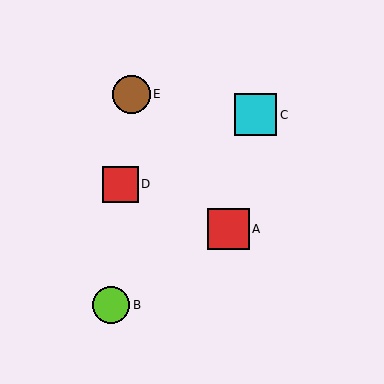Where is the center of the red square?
The center of the red square is at (120, 184).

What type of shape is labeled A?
Shape A is a red square.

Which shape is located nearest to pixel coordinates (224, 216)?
The red square (labeled A) at (229, 229) is nearest to that location.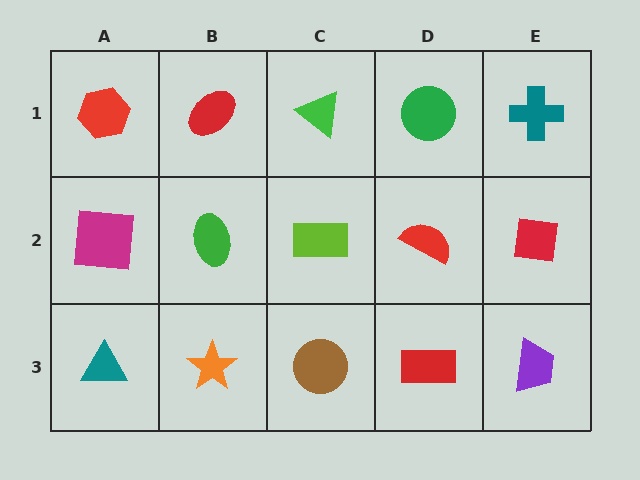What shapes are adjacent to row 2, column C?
A green triangle (row 1, column C), a brown circle (row 3, column C), a green ellipse (row 2, column B), a red semicircle (row 2, column D).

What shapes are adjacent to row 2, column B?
A red ellipse (row 1, column B), an orange star (row 3, column B), a magenta square (row 2, column A), a lime rectangle (row 2, column C).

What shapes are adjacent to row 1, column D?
A red semicircle (row 2, column D), a green triangle (row 1, column C), a teal cross (row 1, column E).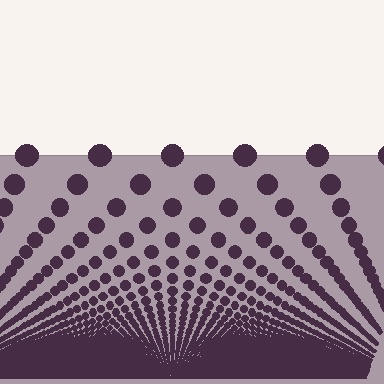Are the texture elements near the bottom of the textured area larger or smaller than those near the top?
Smaller. The gradient is inverted — elements near the bottom are smaller and denser.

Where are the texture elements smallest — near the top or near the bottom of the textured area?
Near the bottom.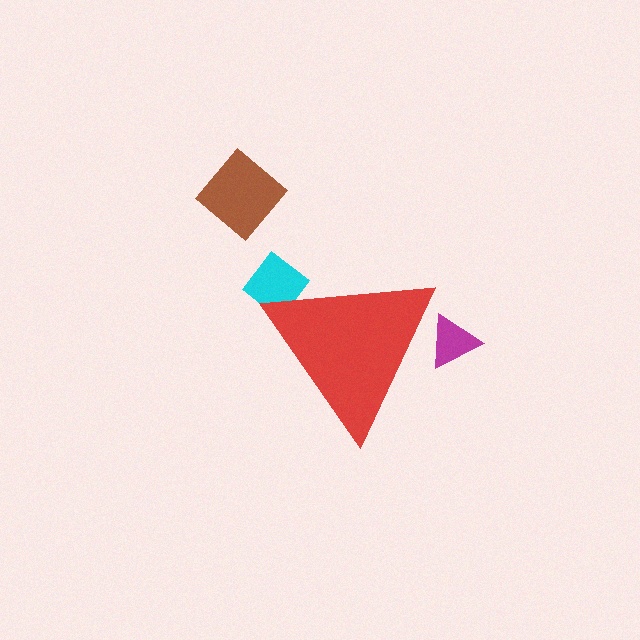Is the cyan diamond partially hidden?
Yes, the cyan diamond is partially hidden behind the red triangle.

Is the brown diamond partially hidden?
No, the brown diamond is fully visible.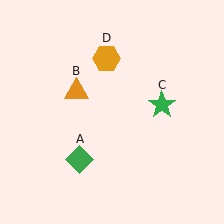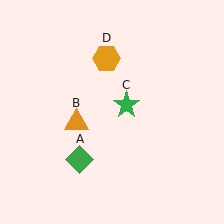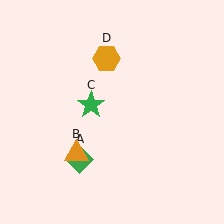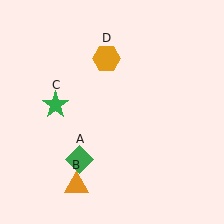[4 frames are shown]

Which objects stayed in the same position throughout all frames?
Green diamond (object A) and orange hexagon (object D) remained stationary.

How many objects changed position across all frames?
2 objects changed position: orange triangle (object B), green star (object C).